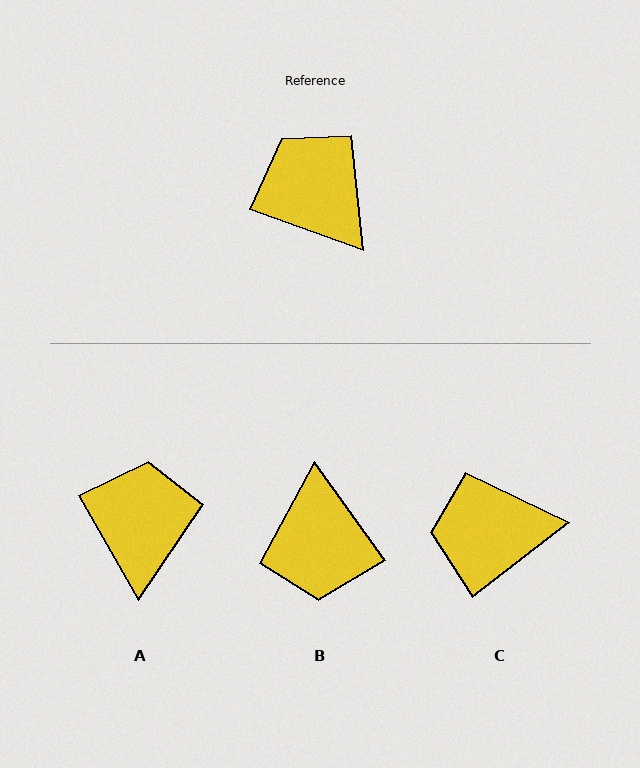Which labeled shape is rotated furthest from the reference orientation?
B, about 145 degrees away.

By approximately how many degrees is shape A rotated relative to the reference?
Approximately 40 degrees clockwise.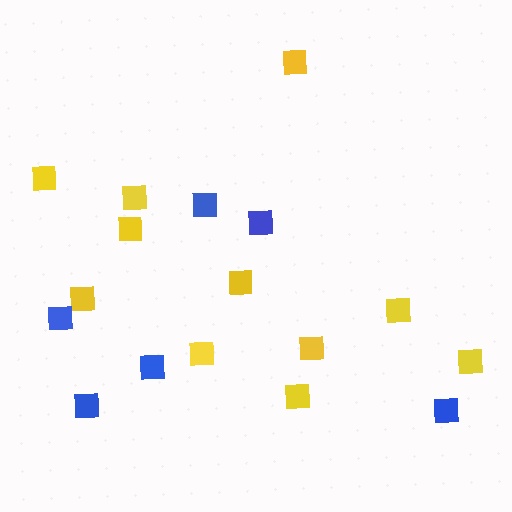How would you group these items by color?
There are 2 groups: one group of yellow squares (11) and one group of blue squares (6).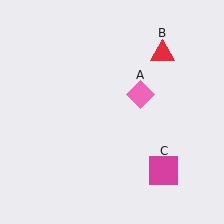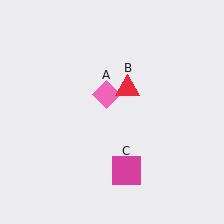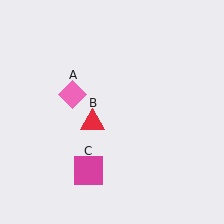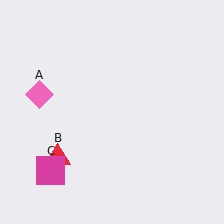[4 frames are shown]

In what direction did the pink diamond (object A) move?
The pink diamond (object A) moved left.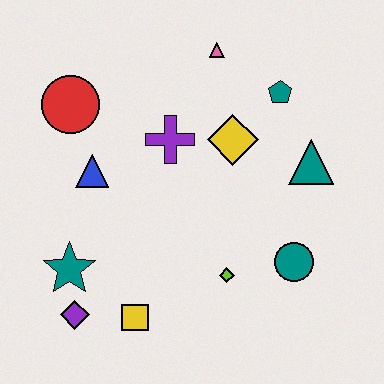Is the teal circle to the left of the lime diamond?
No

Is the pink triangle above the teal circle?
Yes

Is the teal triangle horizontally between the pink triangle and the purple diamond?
No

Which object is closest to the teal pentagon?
The yellow diamond is closest to the teal pentagon.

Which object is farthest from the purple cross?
The purple diamond is farthest from the purple cross.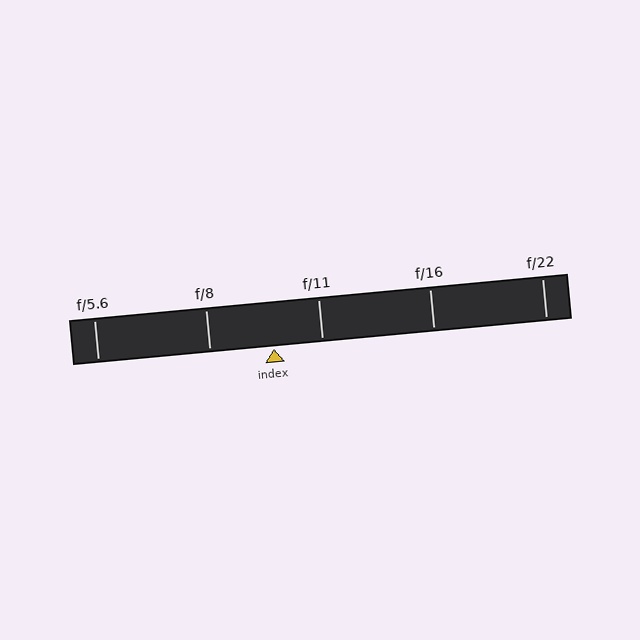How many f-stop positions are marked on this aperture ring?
There are 5 f-stop positions marked.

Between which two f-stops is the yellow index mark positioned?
The index mark is between f/8 and f/11.